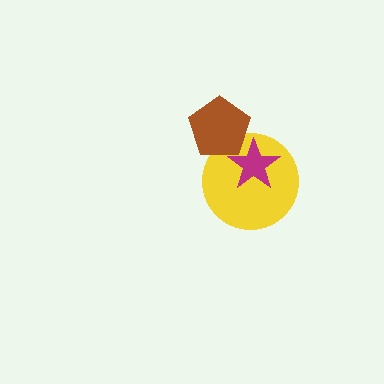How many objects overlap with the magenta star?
2 objects overlap with the magenta star.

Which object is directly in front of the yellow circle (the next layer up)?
The magenta star is directly in front of the yellow circle.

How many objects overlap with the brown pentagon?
2 objects overlap with the brown pentagon.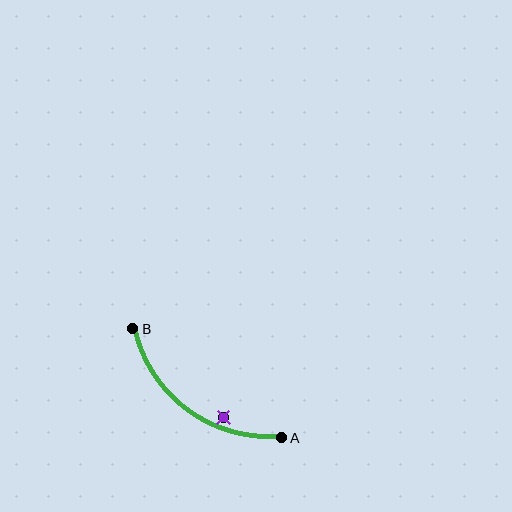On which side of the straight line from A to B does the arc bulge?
The arc bulges below and to the left of the straight line connecting A and B.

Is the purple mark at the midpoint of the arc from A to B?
No — the purple mark does not lie on the arc at all. It sits slightly inside the curve.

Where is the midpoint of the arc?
The arc midpoint is the point on the curve farthest from the straight line joining A and B. It sits below and to the left of that line.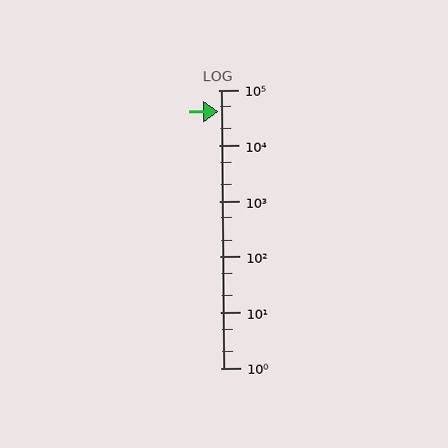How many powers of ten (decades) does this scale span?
The scale spans 5 decades, from 1 to 100000.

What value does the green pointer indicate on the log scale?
The pointer indicates approximately 41000.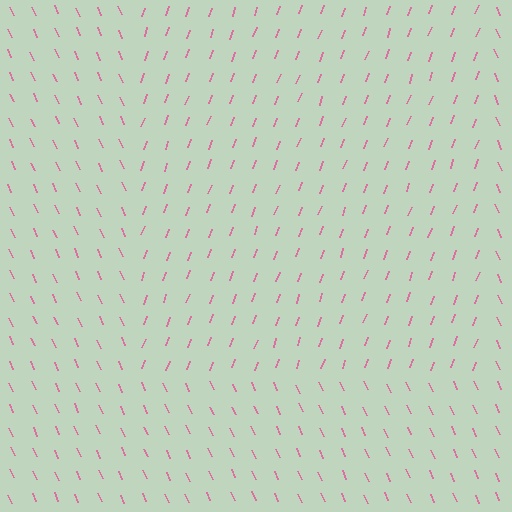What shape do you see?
I see a rectangle.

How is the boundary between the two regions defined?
The boundary is defined purely by a change in line orientation (approximately 45 degrees difference). All lines are the same color and thickness.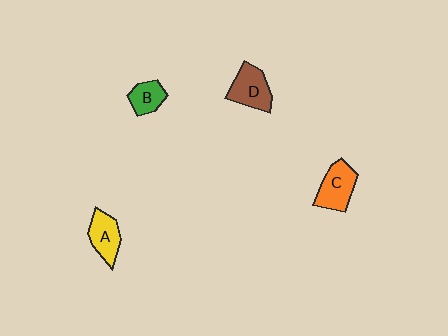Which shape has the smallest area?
Shape B (green).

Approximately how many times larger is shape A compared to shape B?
Approximately 1.3 times.